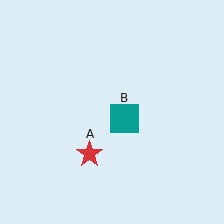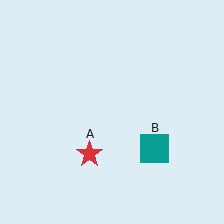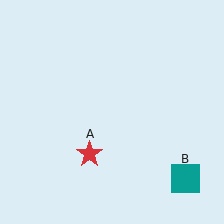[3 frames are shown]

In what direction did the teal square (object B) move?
The teal square (object B) moved down and to the right.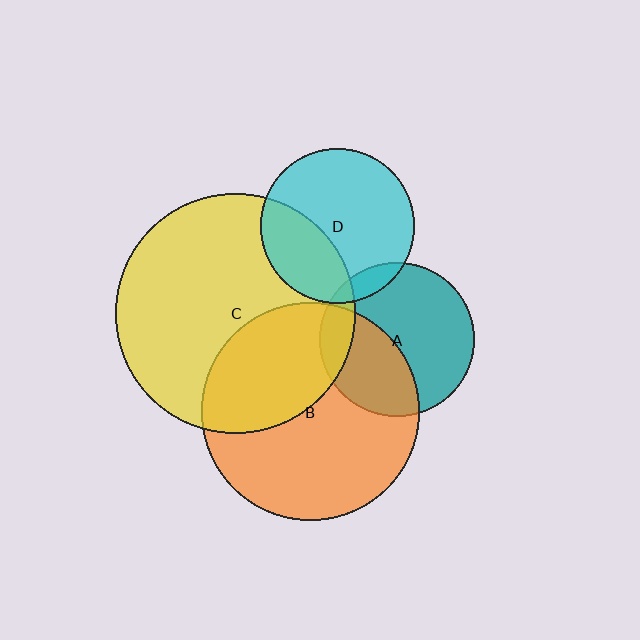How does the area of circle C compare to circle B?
Approximately 1.2 times.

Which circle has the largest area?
Circle C (yellow).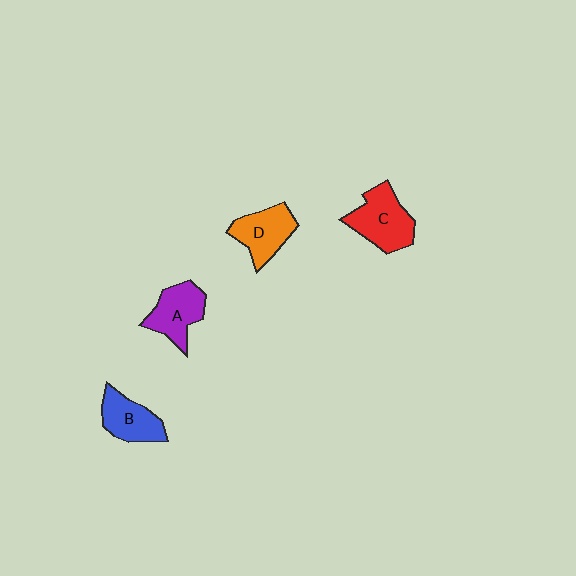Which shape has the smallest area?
Shape B (blue).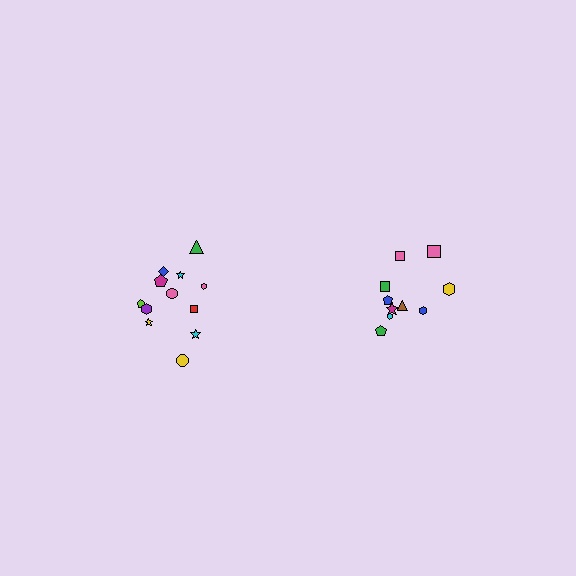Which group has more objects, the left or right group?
The left group.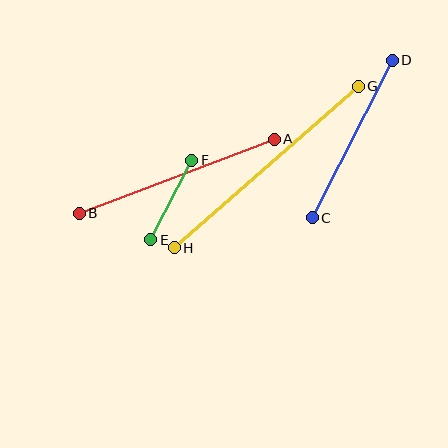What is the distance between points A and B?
The distance is approximately 208 pixels.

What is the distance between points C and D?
The distance is approximately 176 pixels.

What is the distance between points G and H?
The distance is approximately 245 pixels.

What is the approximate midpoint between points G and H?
The midpoint is at approximately (266, 167) pixels.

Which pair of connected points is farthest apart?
Points G and H are farthest apart.